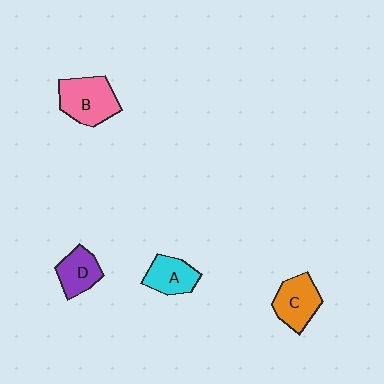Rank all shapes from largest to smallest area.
From largest to smallest: B (pink), C (orange), A (cyan), D (purple).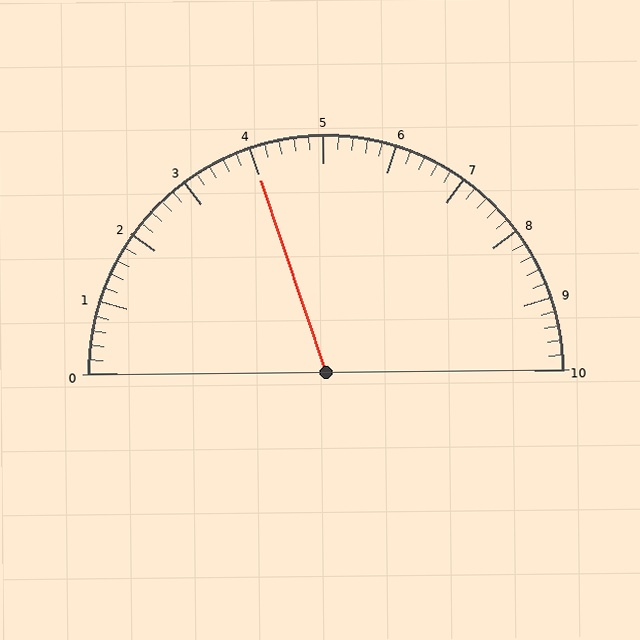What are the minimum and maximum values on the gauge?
The gauge ranges from 0 to 10.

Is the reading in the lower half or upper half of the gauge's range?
The reading is in the lower half of the range (0 to 10).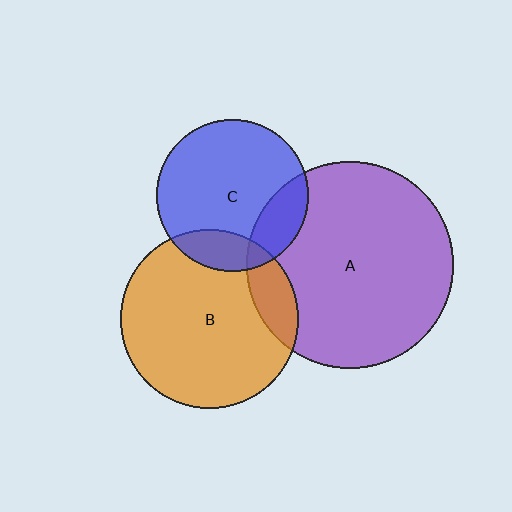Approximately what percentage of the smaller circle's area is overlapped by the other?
Approximately 15%.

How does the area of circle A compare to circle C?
Approximately 1.9 times.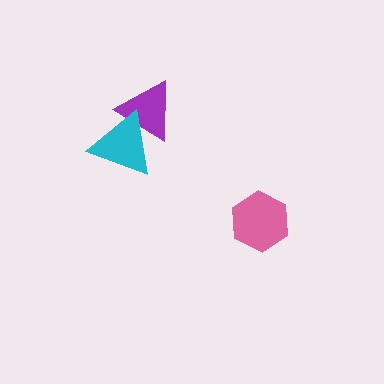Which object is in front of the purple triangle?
The cyan triangle is in front of the purple triangle.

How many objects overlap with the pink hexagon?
0 objects overlap with the pink hexagon.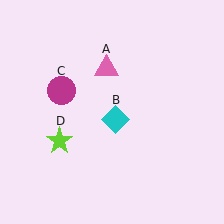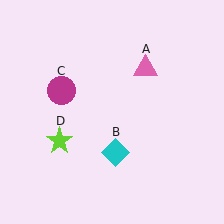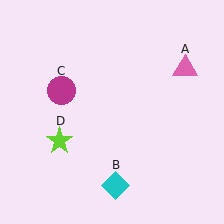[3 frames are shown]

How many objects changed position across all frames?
2 objects changed position: pink triangle (object A), cyan diamond (object B).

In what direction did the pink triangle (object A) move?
The pink triangle (object A) moved right.